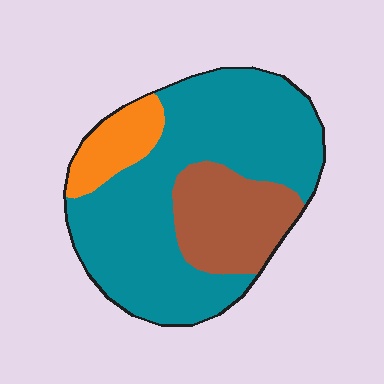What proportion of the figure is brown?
Brown covers 22% of the figure.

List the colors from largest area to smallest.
From largest to smallest: teal, brown, orange.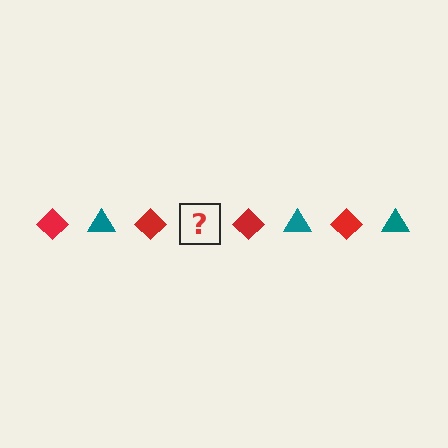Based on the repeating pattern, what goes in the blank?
The blank should be a teal triangle.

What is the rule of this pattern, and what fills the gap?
The rule is that the pattern alternates between red diamond and teal triangle. The gap should be filled with a teal triangle.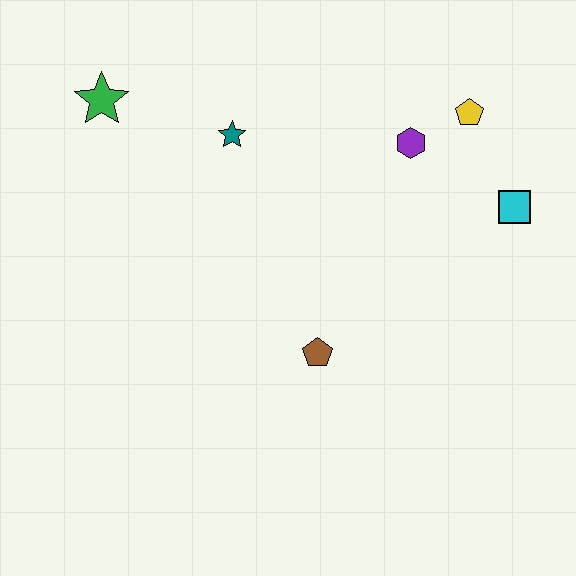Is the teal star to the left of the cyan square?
Yes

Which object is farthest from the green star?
The cyan square is farthest from the green star.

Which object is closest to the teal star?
The green star is closest to the teal star.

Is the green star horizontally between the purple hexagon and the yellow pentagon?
No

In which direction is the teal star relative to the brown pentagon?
The teal star is above the brown pentagon.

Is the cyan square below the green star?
Yes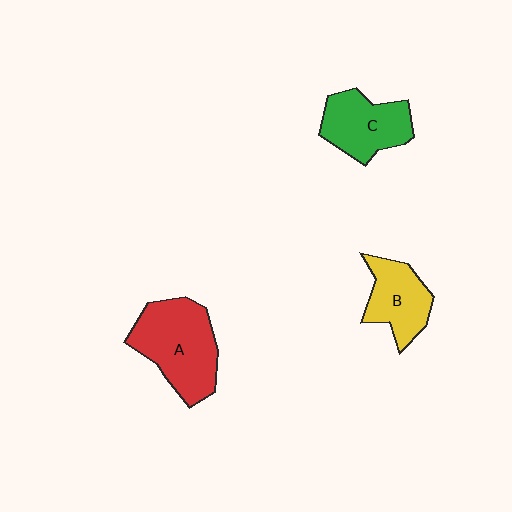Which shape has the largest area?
Shape A (red).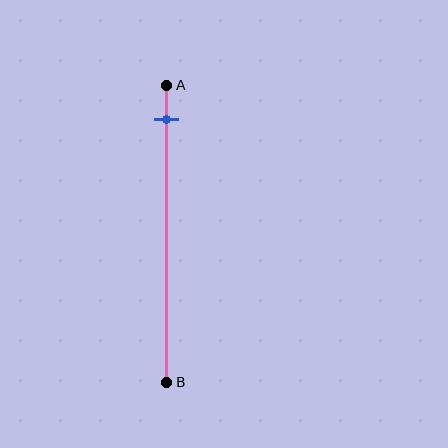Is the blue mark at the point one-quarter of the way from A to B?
No, the mark is at about 10% from A, not at the 25% one-quarter point.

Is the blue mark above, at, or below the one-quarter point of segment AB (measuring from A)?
The blue mark is above the one-quarter point of segment AB.